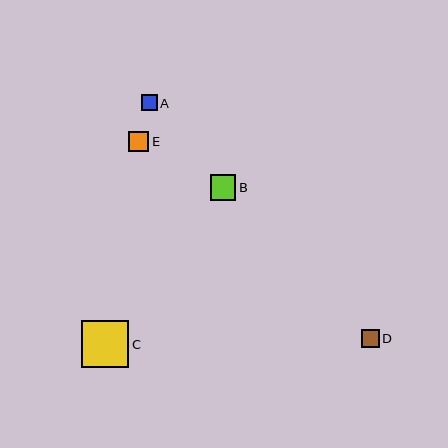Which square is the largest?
Square C is the largest with a size of approximately 47 pixels.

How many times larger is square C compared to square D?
Square C is approximately 2.7 times the size of square D.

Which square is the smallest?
Square A is the smallest with a size of approximately 16 pixels.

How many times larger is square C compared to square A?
Square C is approximately 3.0 times the size of square A.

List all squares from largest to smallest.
From largest to smallest: C, B, E, D, A.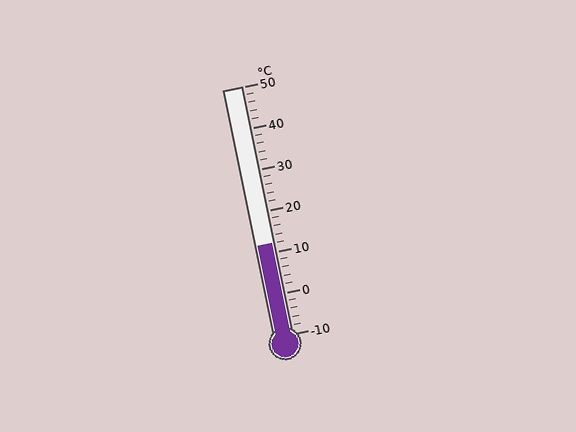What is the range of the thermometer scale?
The thermometer scale ranges from -10°C to 50°C.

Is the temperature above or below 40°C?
The temperature is below 40°C.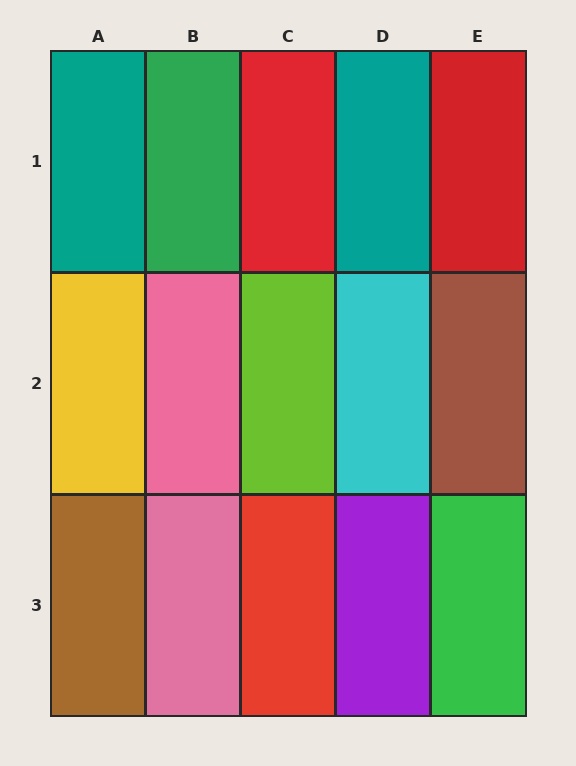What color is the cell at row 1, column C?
Red.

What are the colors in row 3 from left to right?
Brown, pink, red, purple, green.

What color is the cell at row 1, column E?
Red.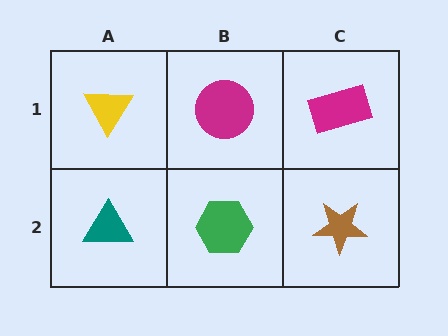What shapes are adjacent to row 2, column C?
A magenta rectangle (row 1, column C), a green hexagon (row 2, column B).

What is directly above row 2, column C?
A magenta rectangle.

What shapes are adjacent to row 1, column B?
A green hexagon (row 2, column B), a yellow triangle (row 1, column A), a magenta rectangle (row 1, column C).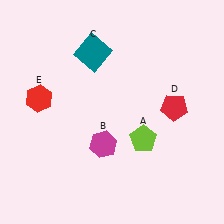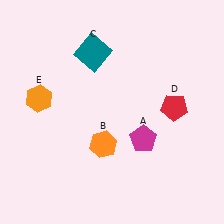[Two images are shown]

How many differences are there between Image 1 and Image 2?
There are 3 differences between the two images.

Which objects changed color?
A changed from lime to magenta. B changed from magenta to orange. E changed from red to orange.